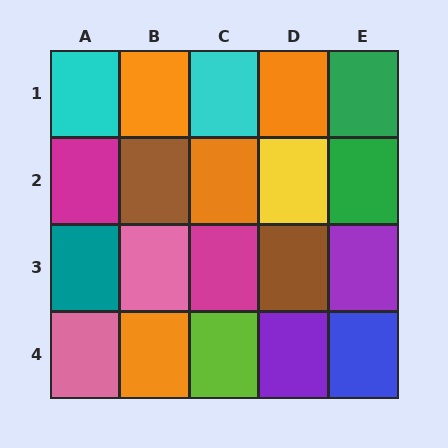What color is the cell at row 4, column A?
Pink.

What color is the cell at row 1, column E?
Green.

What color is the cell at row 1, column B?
Orange.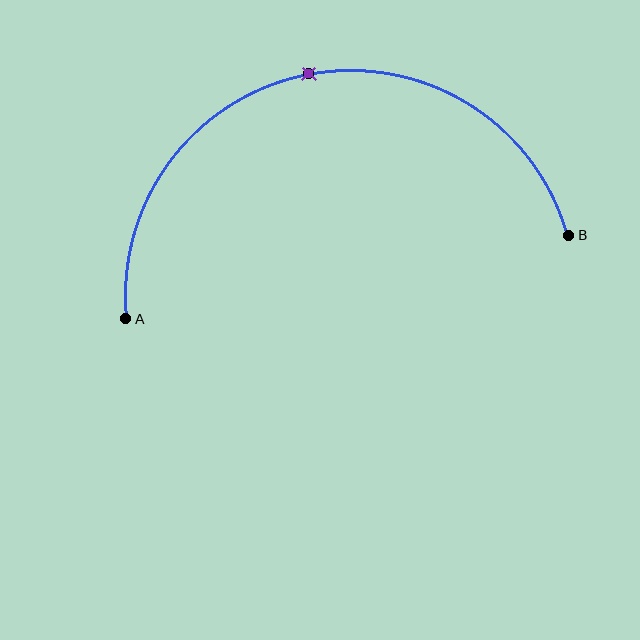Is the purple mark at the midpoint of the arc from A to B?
Yes. The purple mark lies on the arc at equal arc-length from both A and B — it is the arc midpoint.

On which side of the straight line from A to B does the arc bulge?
The arc bulges above the straight line connecting A and B.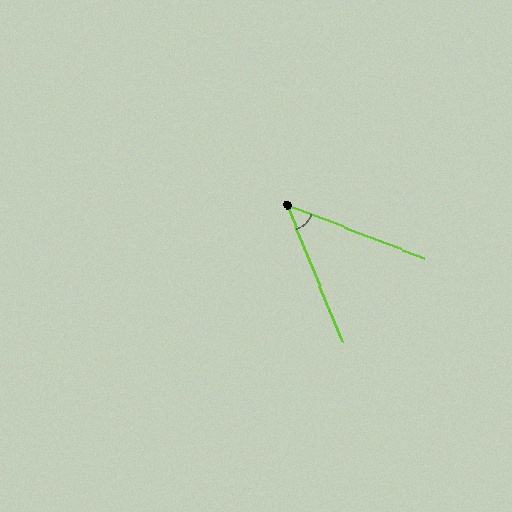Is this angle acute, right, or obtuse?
It is acute.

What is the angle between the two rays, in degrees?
Approximately 47 degrees.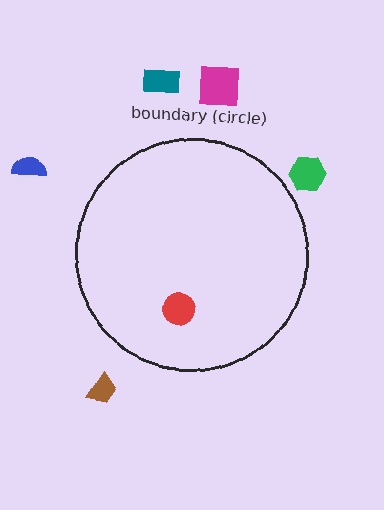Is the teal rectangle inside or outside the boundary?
Outside.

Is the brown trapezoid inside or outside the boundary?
Outside.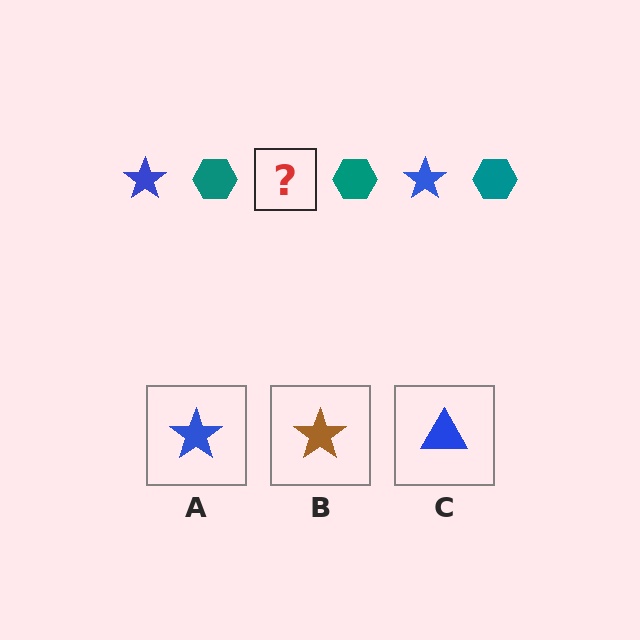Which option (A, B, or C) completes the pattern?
A.